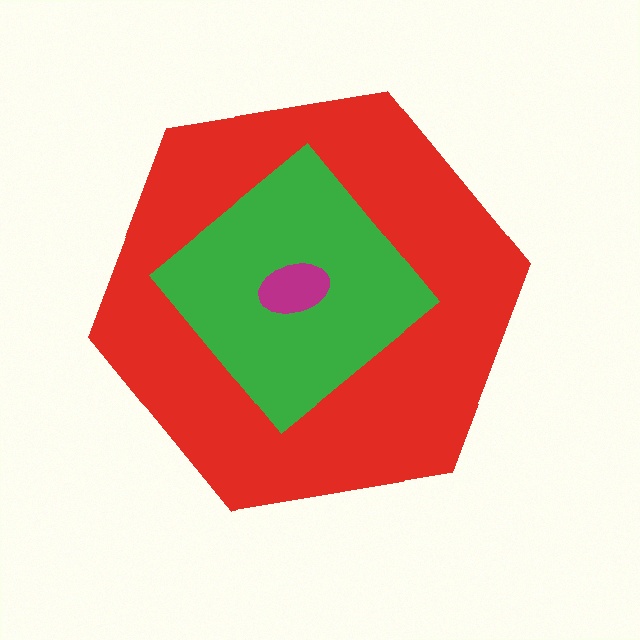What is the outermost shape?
The red hexagon.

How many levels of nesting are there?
3.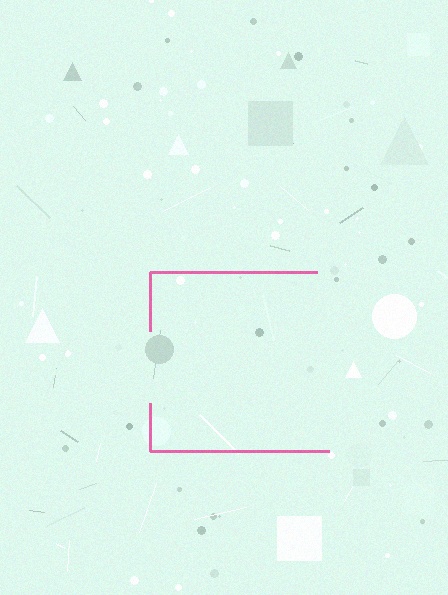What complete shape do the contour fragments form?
The contour fragments form a square.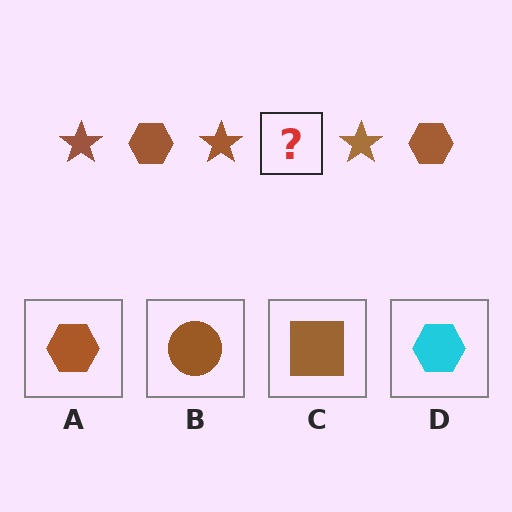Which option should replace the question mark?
Option A.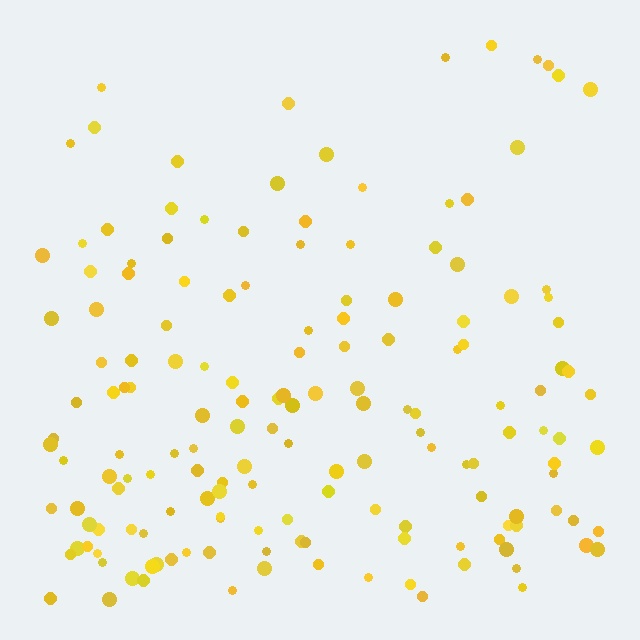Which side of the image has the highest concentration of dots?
The bottom.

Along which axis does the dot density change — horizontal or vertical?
Vertical.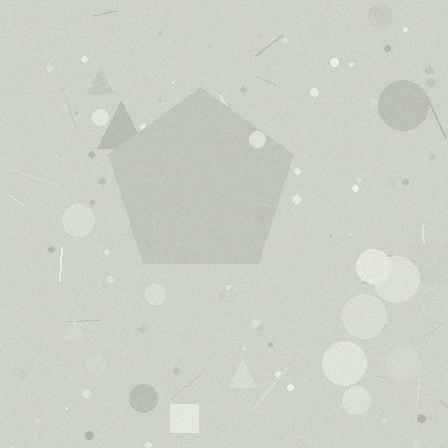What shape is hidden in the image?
A pentagon is hidden in the image.